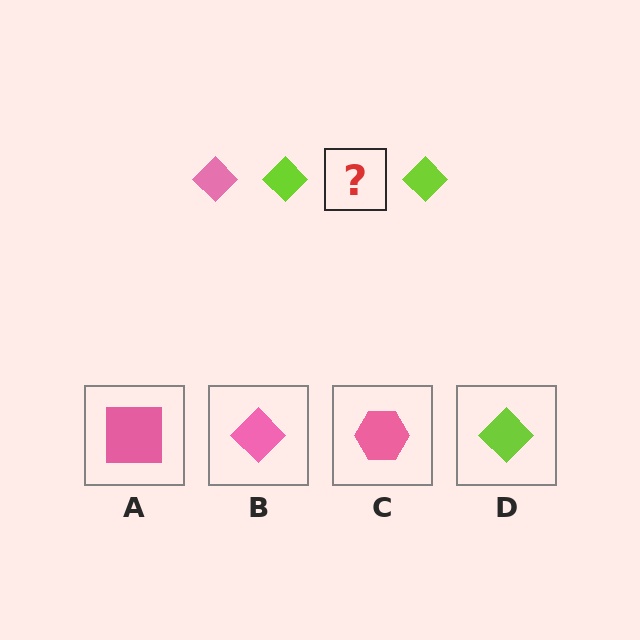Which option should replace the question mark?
Option B.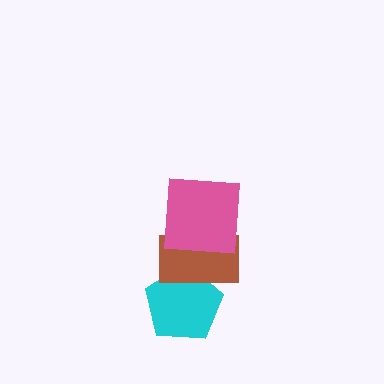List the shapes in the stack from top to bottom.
From top to bottom: the pink square, the brown rectangle, the cyan pentagon.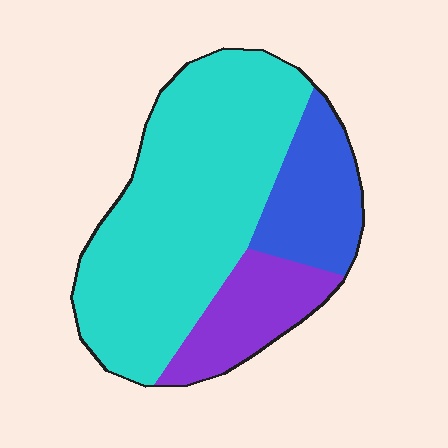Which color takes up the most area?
Cyan, at roughly 65%.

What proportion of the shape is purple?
Purple takes up about one sixth (1/6) of the shape.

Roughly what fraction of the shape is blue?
Blue takes up between a sixth and a third of the shape.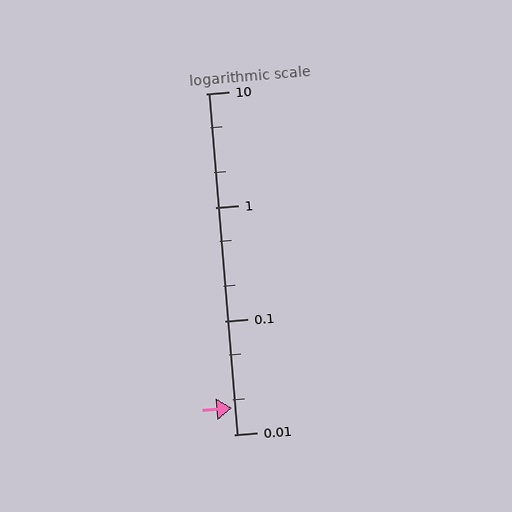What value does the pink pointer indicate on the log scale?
The pointer indicates approximately 0.017.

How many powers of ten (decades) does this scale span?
The scale spans 3 decades, from 0.01 to 10.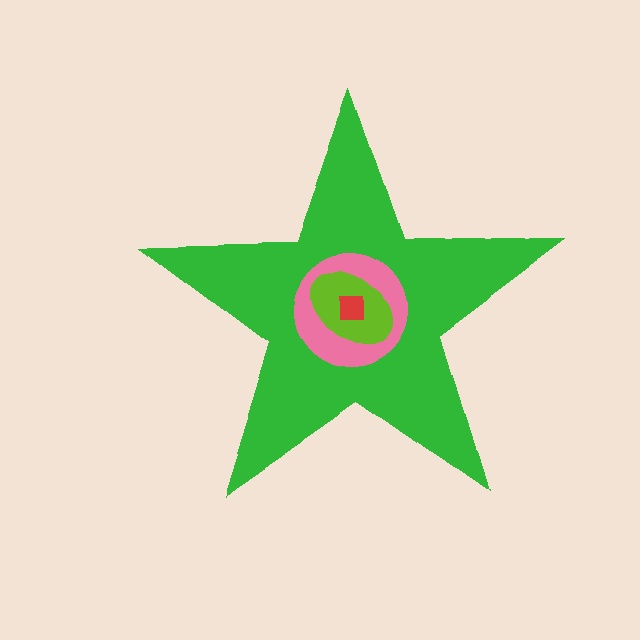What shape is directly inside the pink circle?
The lime ellipse.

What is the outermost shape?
The green star.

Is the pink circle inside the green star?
Yes.